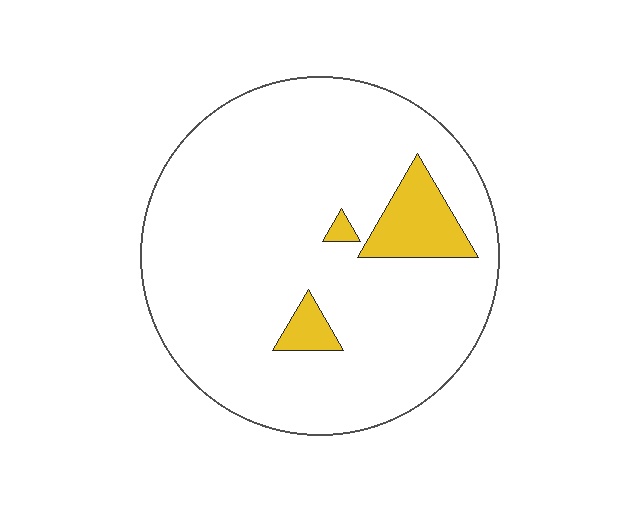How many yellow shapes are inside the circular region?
3.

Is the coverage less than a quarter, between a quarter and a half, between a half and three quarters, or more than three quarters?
Less than a quarter.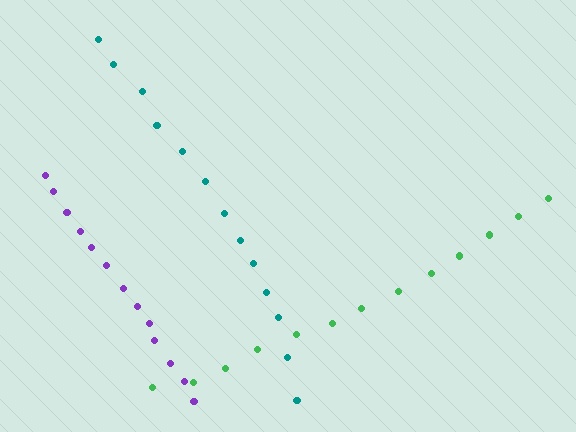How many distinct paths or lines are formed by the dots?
There are 3 distinct paths.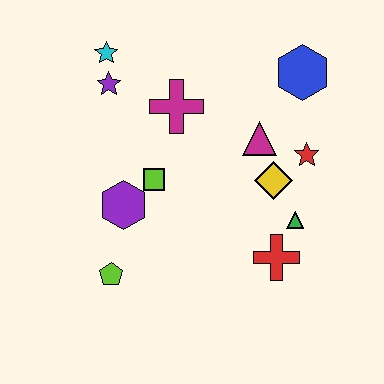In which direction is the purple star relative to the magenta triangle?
The purple star is to the left of the magenta triangle.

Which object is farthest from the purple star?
The red cross is farthest from the purple star.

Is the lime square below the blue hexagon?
Yes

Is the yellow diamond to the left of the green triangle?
Yes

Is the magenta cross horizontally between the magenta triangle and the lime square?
Yes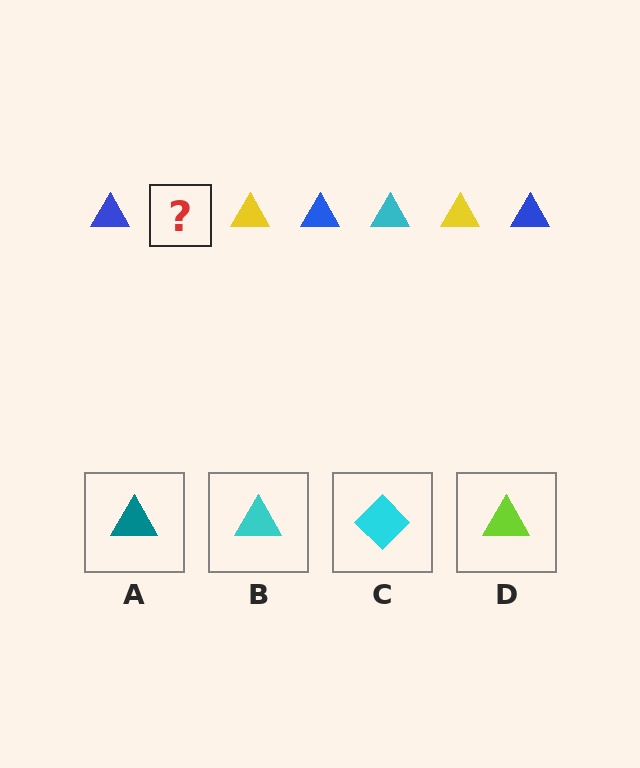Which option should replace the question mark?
Option B.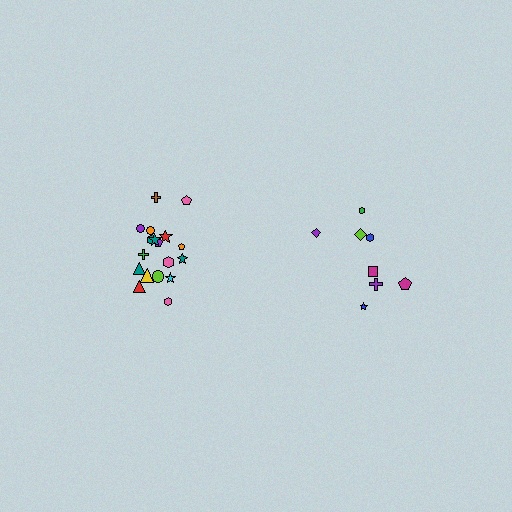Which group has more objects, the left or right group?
The left group.